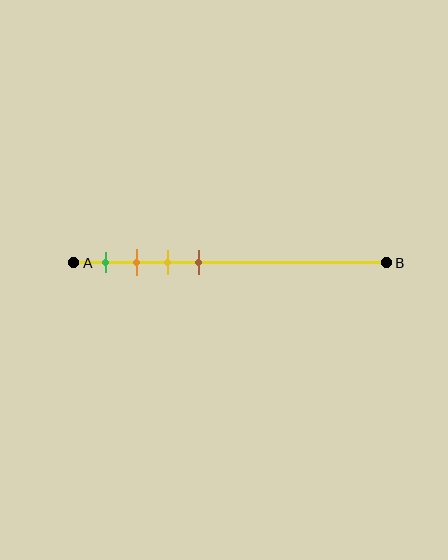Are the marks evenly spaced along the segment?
Yes, the marks are approximately evenly spaced.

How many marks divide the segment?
There are 4 marks dividing the segment.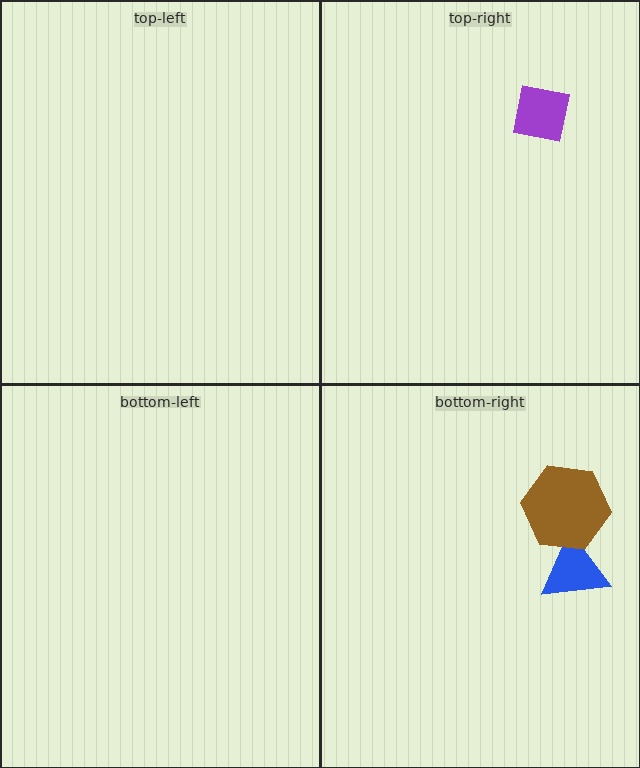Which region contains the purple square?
The top-right region.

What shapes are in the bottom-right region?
The blue triangle, the brown hexagon.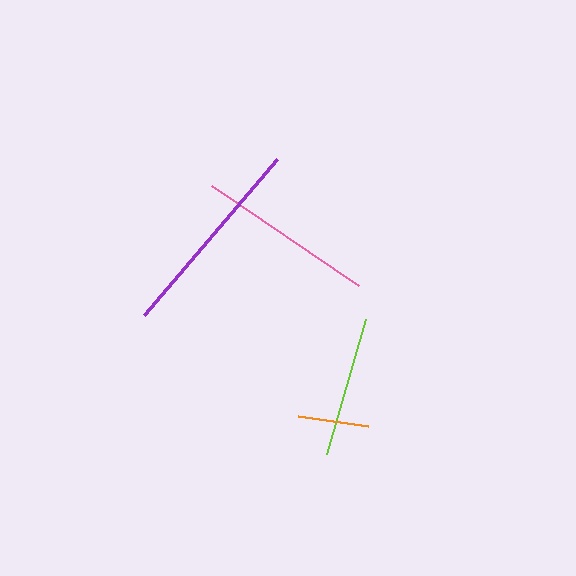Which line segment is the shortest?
The orange line is the shortest at approximately 71 pixels.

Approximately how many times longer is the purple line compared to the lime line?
The purple line is approximately 1.5 times the length of the lime line.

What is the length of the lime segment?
The lime segment is approximately 140 pixels long.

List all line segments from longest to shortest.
From longest to shortest: purple, pink, lime, orange.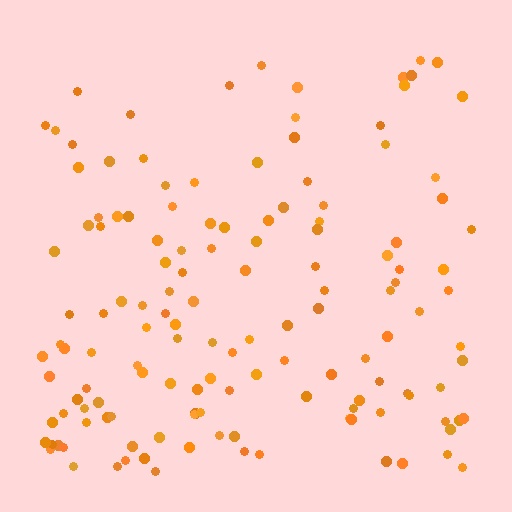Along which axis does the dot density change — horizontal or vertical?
Vertical.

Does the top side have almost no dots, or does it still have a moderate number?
Still a moderate number, just noticeably fewer than the bottom.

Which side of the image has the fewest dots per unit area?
The top.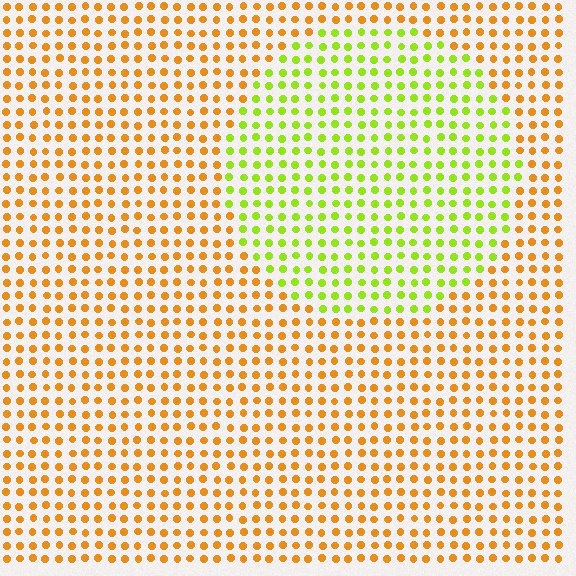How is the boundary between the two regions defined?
The boundary is defined purely by a slight shift in hue (about 51 degrees). Spacing, size, and orientation are identical on both sides.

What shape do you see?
I see a circle.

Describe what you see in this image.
The image is filled with small orange elements in a uniform arrangement. A circle-shaped region is visible where the elements are tinted to a slightly different hue, forming a subtle color boundary.